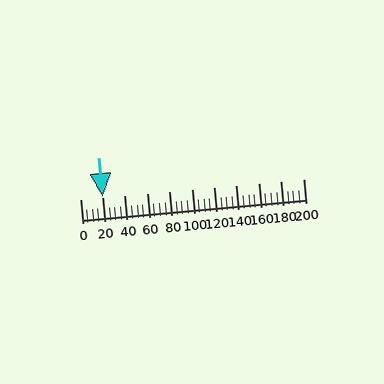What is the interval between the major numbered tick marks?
The major tick marks are spaced 20 units apart.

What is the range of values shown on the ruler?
The ruler shows values from 0 to 200.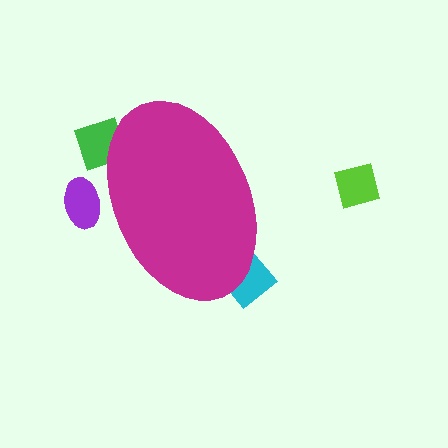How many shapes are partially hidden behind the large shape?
3 shapes are partially hidden.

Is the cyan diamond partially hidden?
Yes, the cyan diamond is partially hidden behind the magenta ellipse.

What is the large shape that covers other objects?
A magenta ellipse.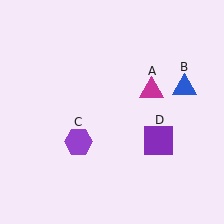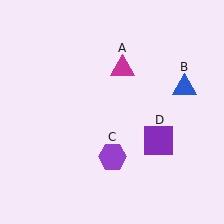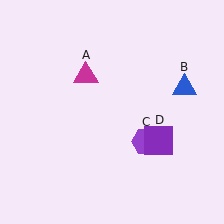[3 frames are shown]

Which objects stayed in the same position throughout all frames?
Blue triangle (object B) and purple square (object D) remained stationary.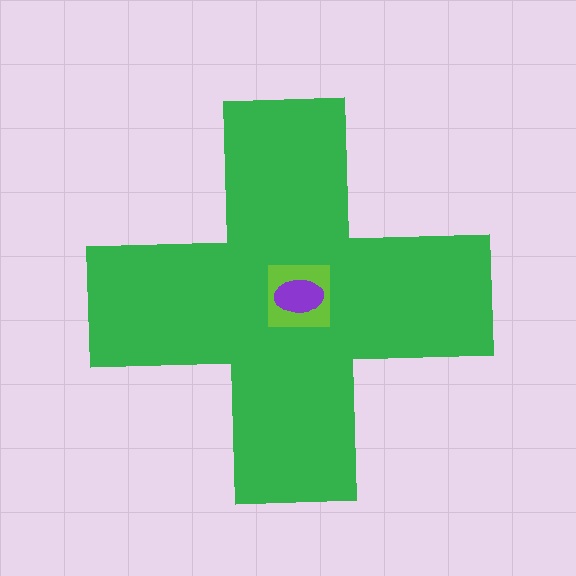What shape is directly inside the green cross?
The lime square.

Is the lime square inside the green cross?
Yes.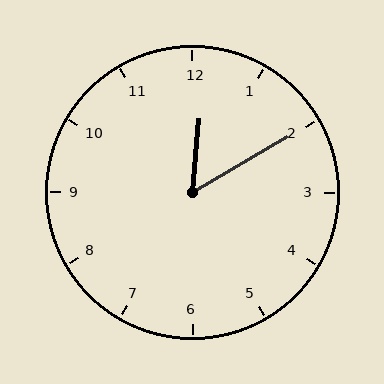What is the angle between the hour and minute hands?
Approximately 55 degrees.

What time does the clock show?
12:10.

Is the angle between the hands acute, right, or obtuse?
It is acute.